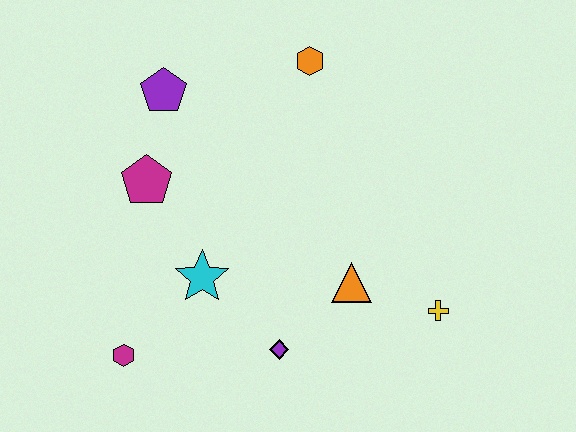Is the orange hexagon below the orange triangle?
No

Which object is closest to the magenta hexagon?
The cyan star is closest to the magenta hexagon.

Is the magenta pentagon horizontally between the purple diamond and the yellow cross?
No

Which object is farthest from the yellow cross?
The purple pentagon is farthest from the yellow cross.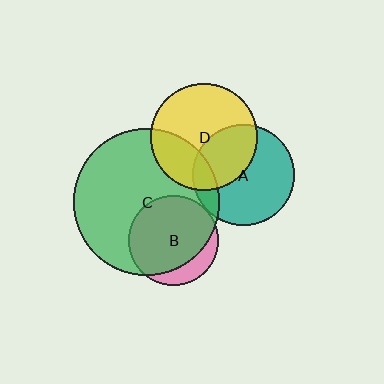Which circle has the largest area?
Circle C (green).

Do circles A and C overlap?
Yes.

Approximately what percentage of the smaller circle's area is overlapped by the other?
Approximately 15%.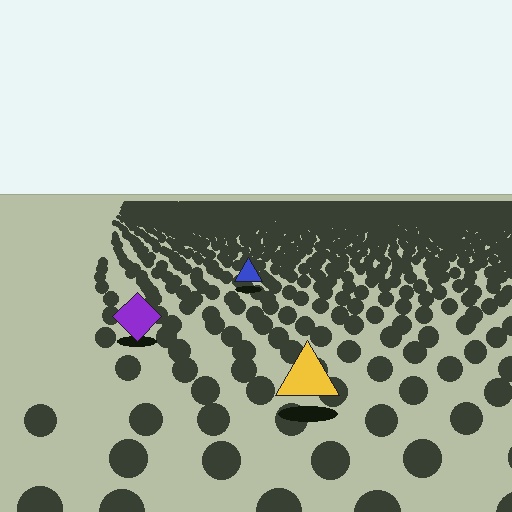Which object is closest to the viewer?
The yellow triangle is closest. The texture marks near it are larger and more spread out.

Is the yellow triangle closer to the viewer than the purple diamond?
Yes. The yellow triangle is closer — you can tell from the texture gradient: the ground texture is coarser near it.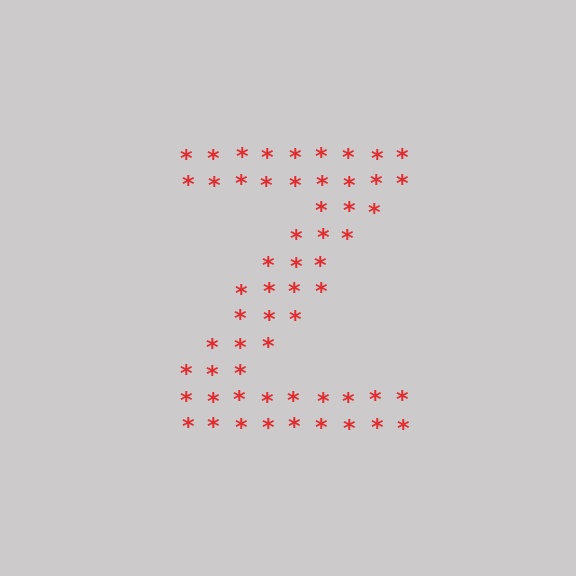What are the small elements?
The small elements are asterisks.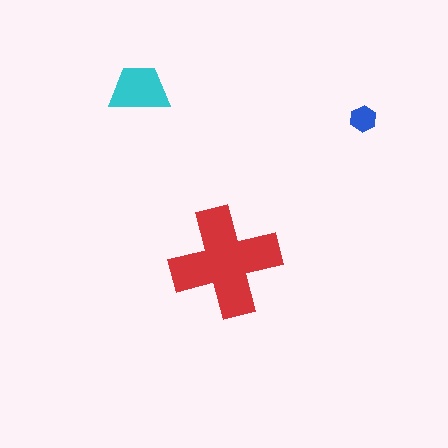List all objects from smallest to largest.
The blue hexagon, the cyan trapezoid, the red cross.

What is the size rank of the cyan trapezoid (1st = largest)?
2nd.